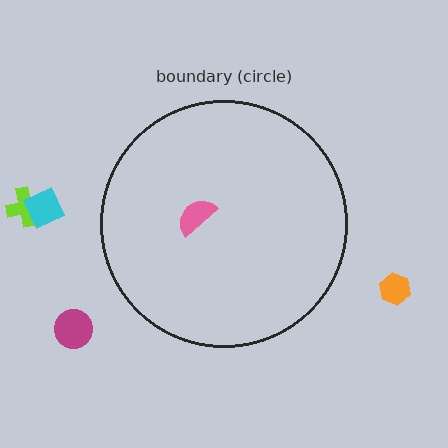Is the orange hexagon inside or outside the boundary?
Outside.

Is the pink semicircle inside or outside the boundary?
Inside.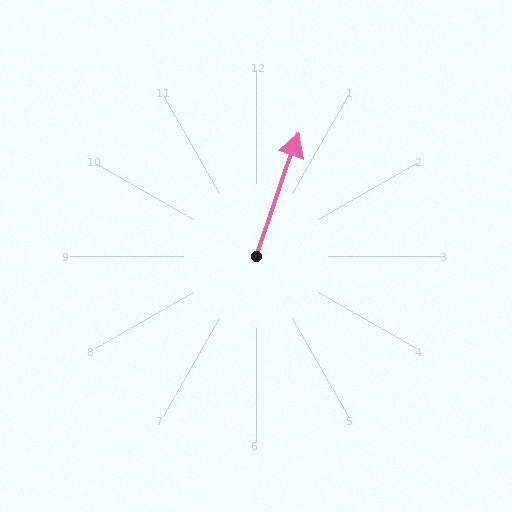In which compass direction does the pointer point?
North.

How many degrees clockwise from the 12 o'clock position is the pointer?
Approximately 19 degrees.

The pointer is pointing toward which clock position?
Roughly 1 o'clock.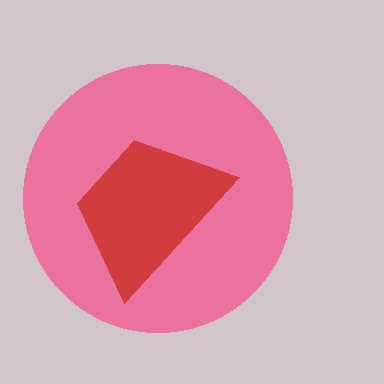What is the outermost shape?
The pink circle.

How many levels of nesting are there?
2.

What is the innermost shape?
The red trapezoid.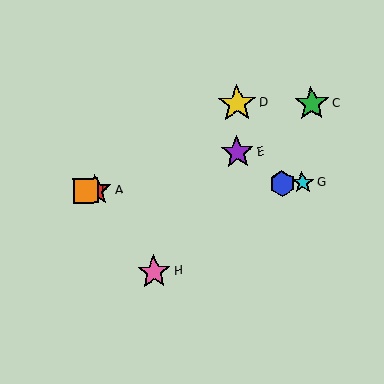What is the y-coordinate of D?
Object D is at y≈103.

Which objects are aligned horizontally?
Objects A, B, F, G are aligned horizontally.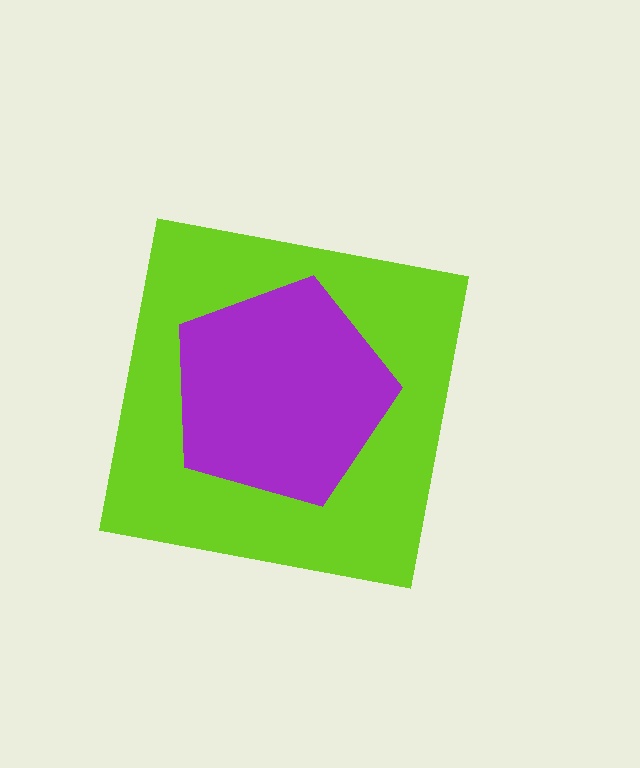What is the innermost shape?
The purple pentagon.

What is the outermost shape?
The lime square.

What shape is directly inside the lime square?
The purple pentagon.